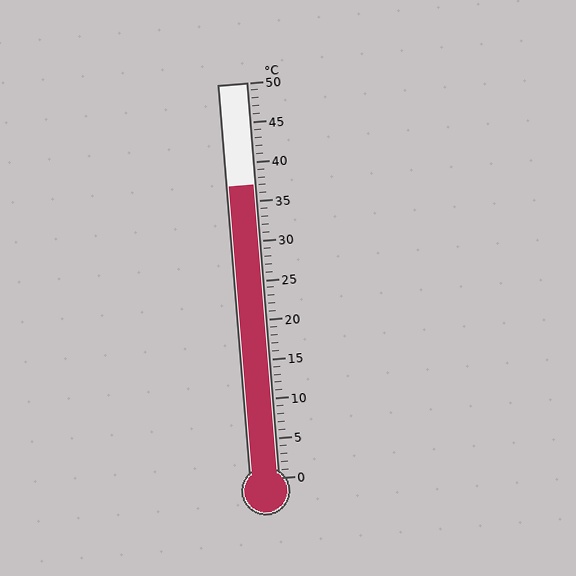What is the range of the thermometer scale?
The thermometer scale ranges from 0°C to 50°C.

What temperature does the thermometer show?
The thermometer shows approximately 37°C.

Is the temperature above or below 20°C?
The temperature is above 20°C.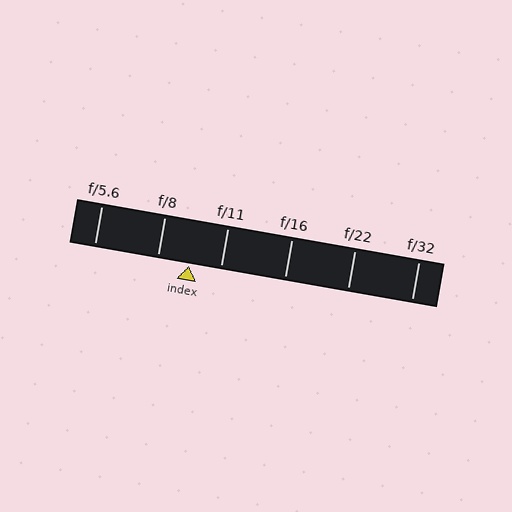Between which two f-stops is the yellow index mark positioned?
The index mark is between f/8 and f/11.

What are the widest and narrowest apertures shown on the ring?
The widest aperture shown is f/5.6 and the narrowest is f/32.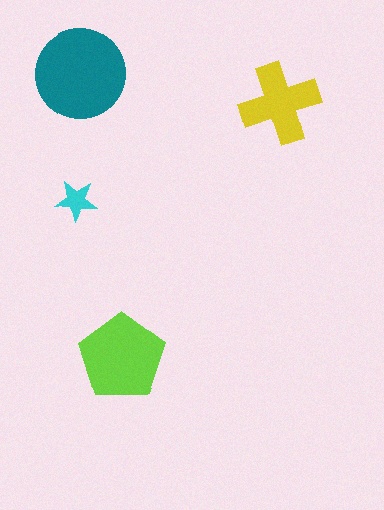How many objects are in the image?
There are 4 objects in the image.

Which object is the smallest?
The cyan star.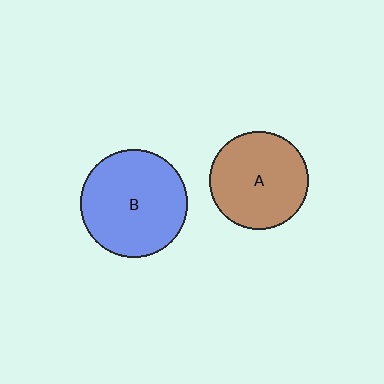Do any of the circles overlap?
No, none of the circles overlap.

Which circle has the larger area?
Circle B (blue).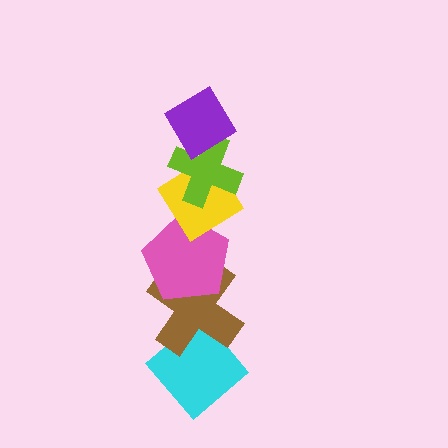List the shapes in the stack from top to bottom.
From top to bottom: the purple diamond, the lime cross, the yellow diamond, the pink pentagon, the brown cross, the cyan diamond.